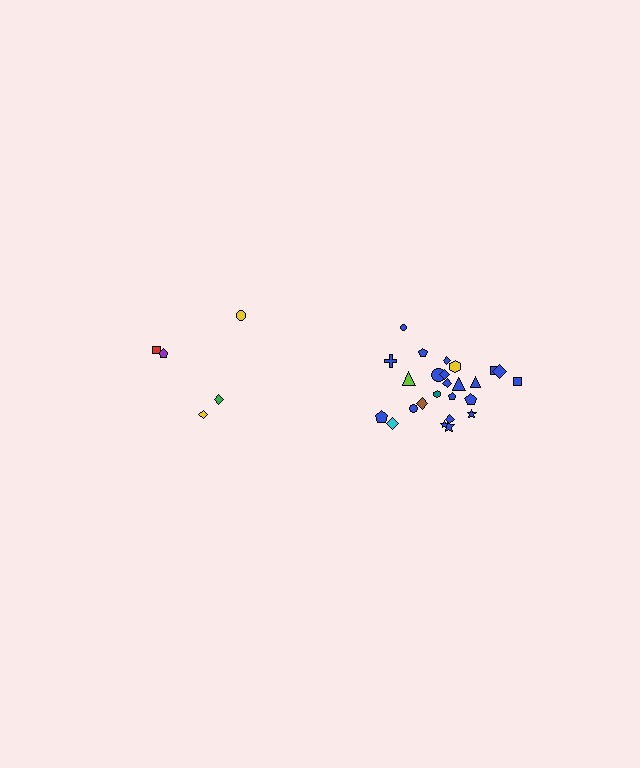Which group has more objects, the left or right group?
The right group.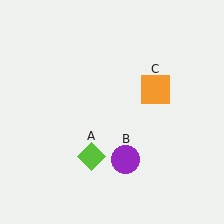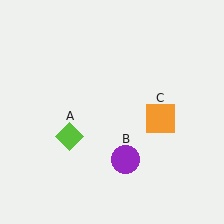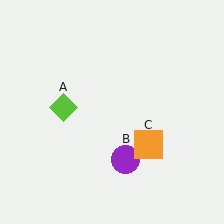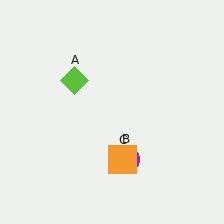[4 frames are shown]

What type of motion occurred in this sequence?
The lime diamond (object A), orange square (object C) rotated clockwise around the center of the scene.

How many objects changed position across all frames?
2 objects changed position: lime diamond (object A), orange square (object C).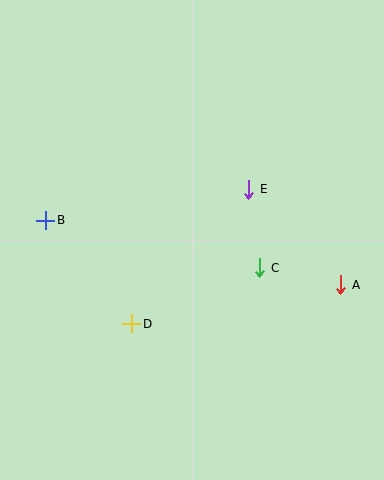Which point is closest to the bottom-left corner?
Point D is closest to the bottom-left corner.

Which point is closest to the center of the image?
Point C at (260, 268) is closest to the center.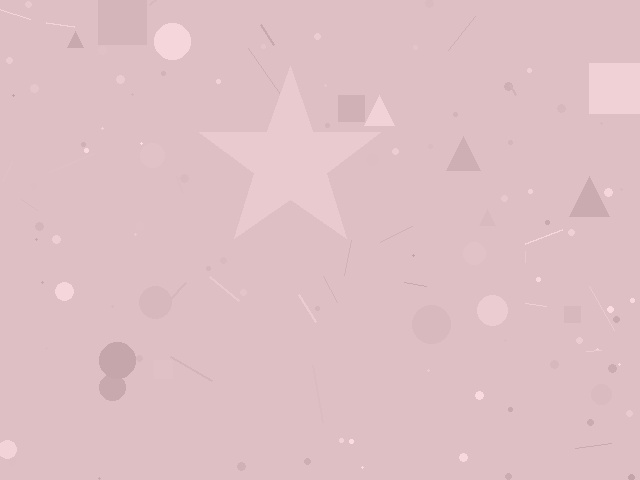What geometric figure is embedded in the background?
A star is embedded in the background.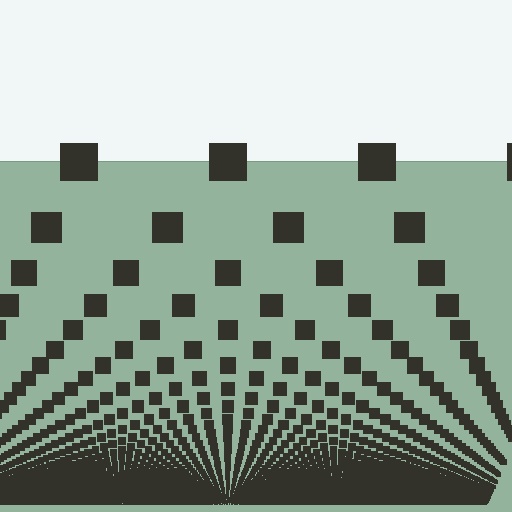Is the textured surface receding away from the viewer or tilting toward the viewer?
The surface appears to tilt toward the viewer. Texture elements get larger and sparser toward the top.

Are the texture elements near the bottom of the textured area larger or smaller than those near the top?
Smaller. The gradient is inverted — elements near the bottom are smaller and denser.